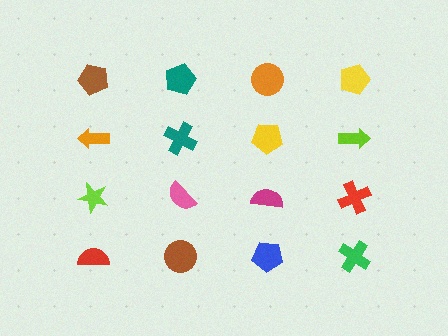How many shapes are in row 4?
4 shapes.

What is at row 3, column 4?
A red cross.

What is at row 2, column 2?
A teal cross.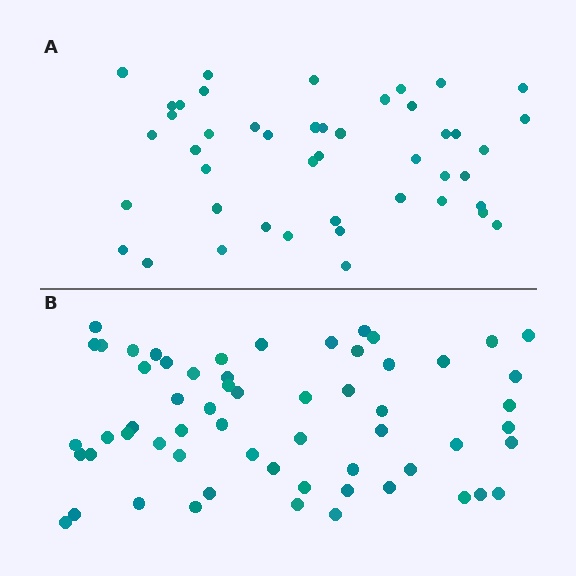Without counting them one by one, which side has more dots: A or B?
Region B (the bottom region) has more dots.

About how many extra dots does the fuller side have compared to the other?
Region B has approximately 15 more dots than region A.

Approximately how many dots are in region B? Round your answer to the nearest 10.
About 60 dots.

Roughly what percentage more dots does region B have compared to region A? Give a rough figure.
About 35% more.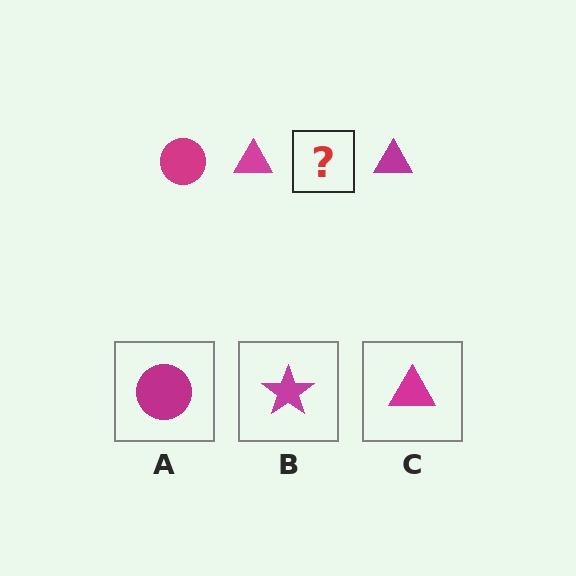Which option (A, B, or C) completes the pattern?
A.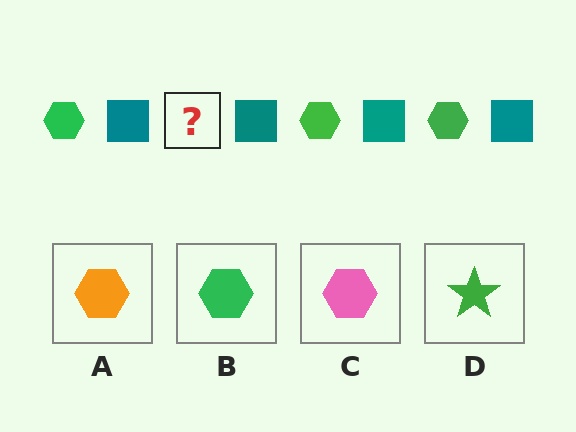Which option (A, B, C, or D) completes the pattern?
B.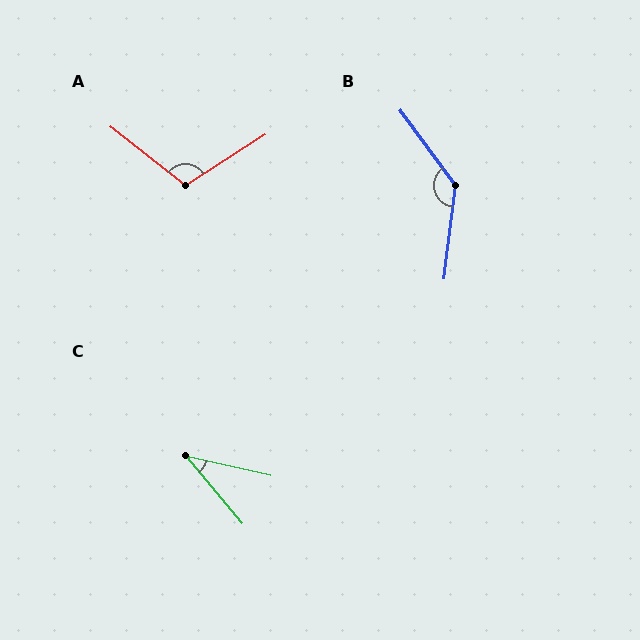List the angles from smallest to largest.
C (37°), A (109°), B (137°).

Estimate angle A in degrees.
Approximately 109 degrees.